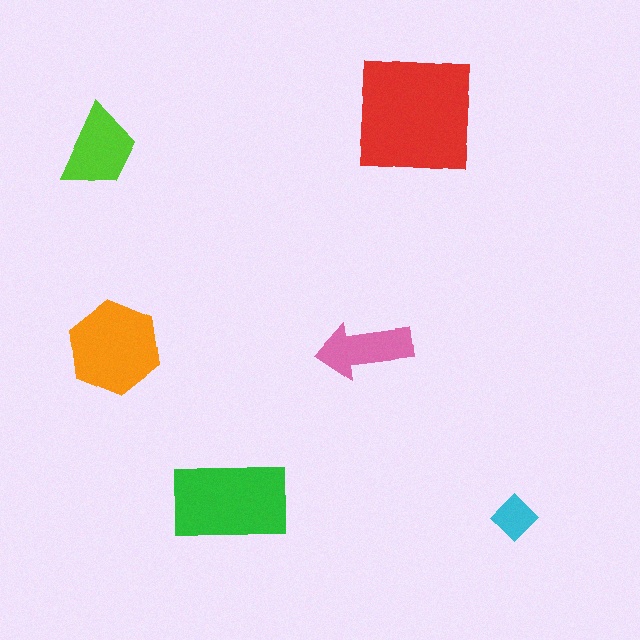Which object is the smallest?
The cyan diamond.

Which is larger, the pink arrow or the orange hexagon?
The orange hexagon.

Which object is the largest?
The red square.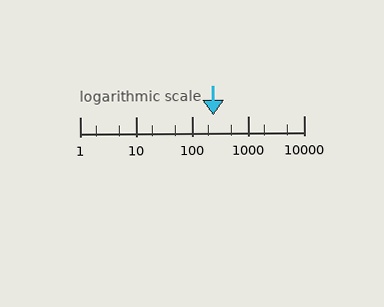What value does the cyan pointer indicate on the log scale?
The pointer indicates approximately 240.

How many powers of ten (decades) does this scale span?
The scale spans 4 decades, from 1 to 10000.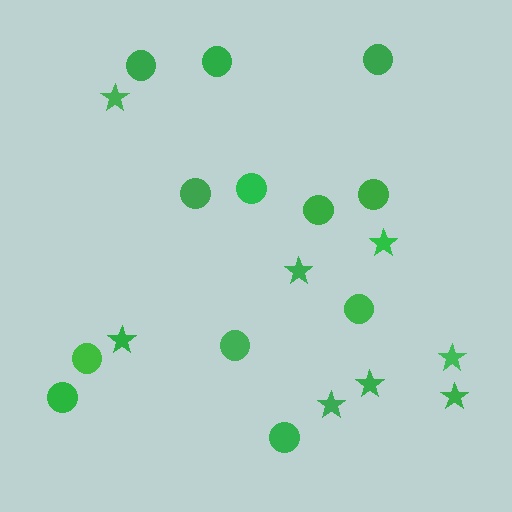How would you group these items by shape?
There are 2 groups: one group of stars (8) and one group of circles (12).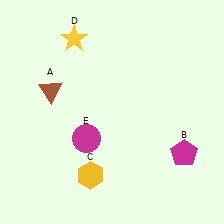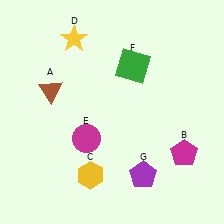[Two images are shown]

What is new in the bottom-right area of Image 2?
A purple pentagon (G) was added in the bottom-right area of Image 2.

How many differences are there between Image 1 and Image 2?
There are 2 differences between the two images.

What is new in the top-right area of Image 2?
A green square (F) was added in the top-right area of Image 2.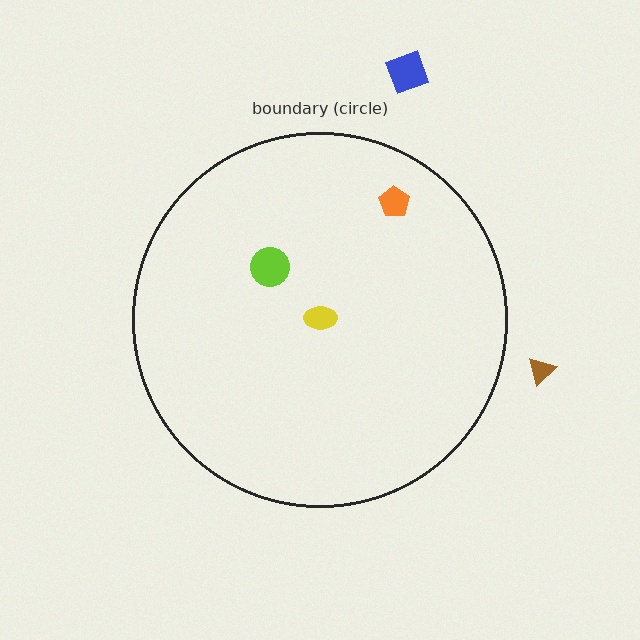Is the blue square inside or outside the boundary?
Outside.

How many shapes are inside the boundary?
3 inside, 2 outside.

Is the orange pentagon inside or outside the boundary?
Inside.